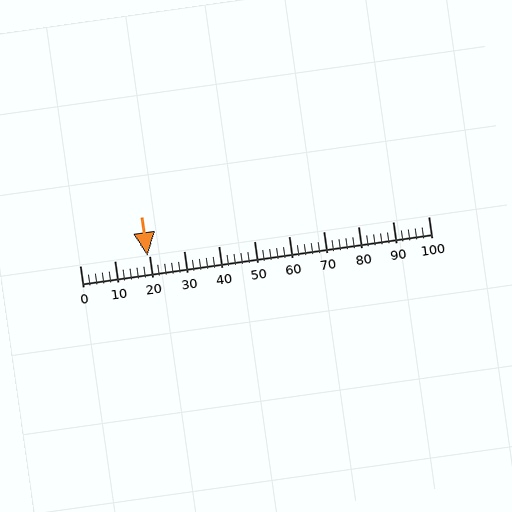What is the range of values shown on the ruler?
The ruler shows values from 0 to 100.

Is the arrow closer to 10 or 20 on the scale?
The arrow is closer to 20.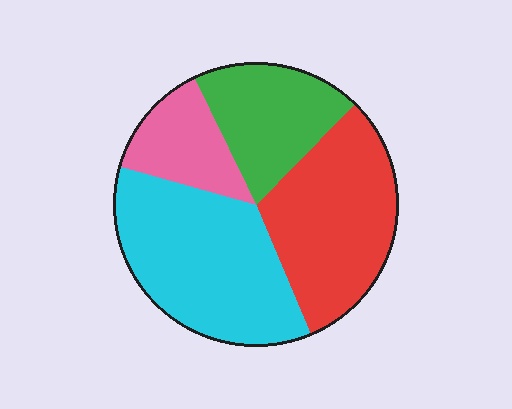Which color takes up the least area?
Pink, at roughly 15%.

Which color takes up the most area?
Cyan, at roughly 35%.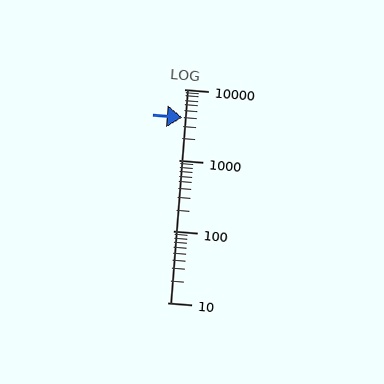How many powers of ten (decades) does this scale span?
The scale spans 3 decades, from 10 to 10000.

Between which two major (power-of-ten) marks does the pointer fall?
The pointer is between 1000 and 10000.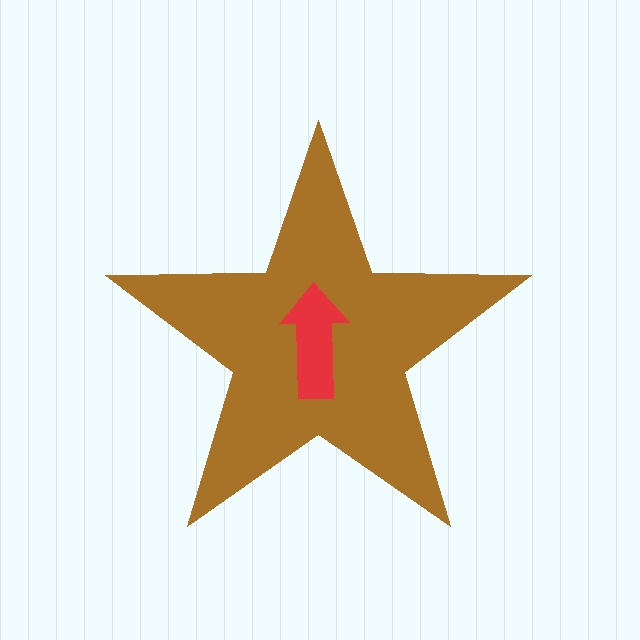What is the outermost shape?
The brown star.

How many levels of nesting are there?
2.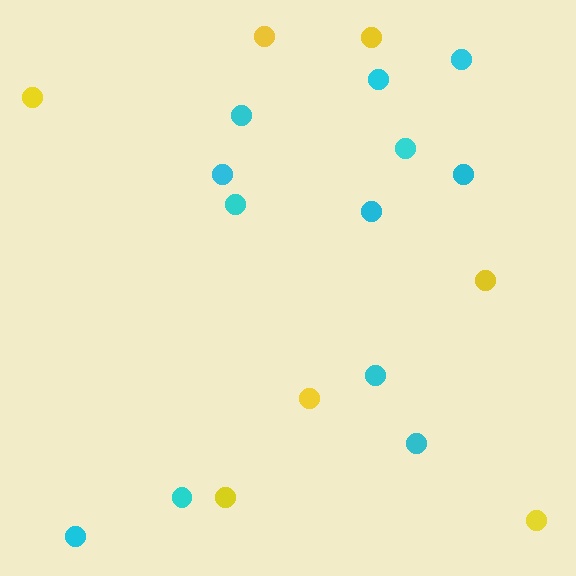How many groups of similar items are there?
There are 2 groups: one group of cyan circles (12) and one group of yellow circles (7).